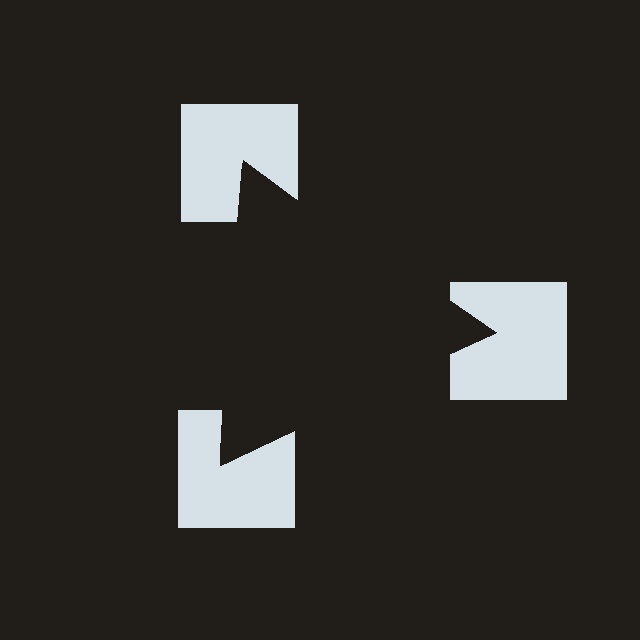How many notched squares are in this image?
There are 3 — one at each vertex of the illusory triangle.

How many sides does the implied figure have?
3 sides.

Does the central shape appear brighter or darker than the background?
It typically appears slightly darker than the background, even though no actual brightness change is drawn.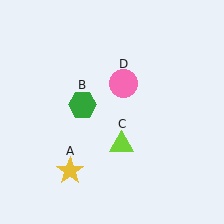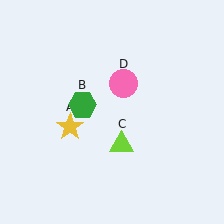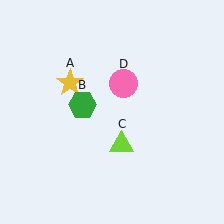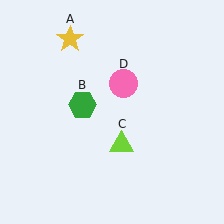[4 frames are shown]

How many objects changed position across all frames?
1 object changed position: yellow star (object A).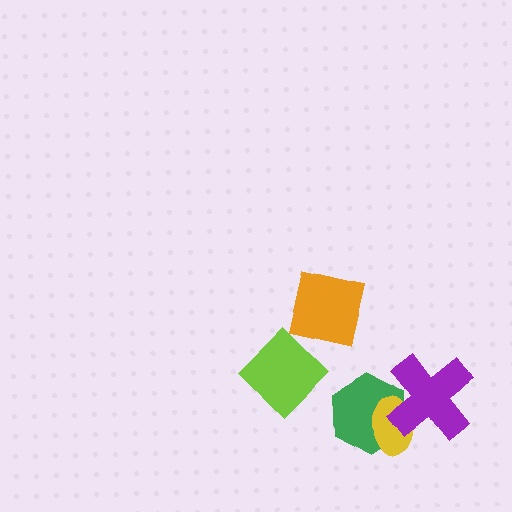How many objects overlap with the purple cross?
2 objects overlap with the purple cross.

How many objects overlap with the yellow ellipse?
2 objects overlap with the yellow ellipse.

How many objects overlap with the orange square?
0 objects overlap with the orange square.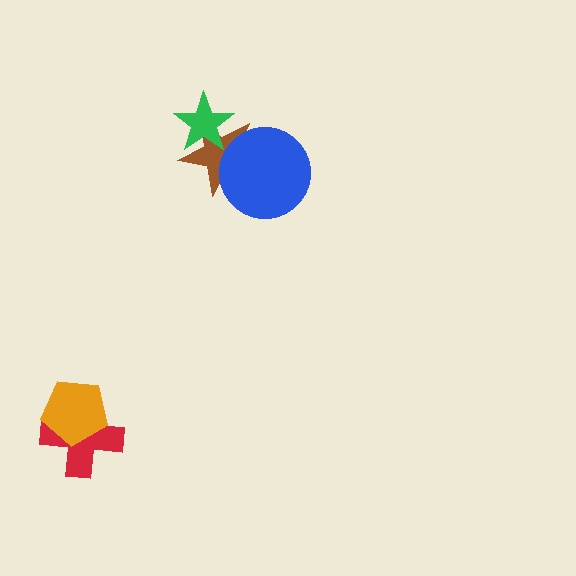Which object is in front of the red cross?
The orange pentagon is in front of the red cross.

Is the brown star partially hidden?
Yes, it is partially covered by another shape.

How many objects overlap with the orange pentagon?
1 object overlaps with the orange pentagon.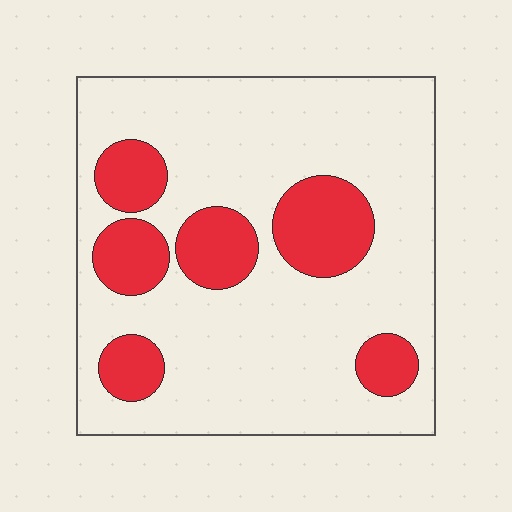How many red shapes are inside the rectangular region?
6.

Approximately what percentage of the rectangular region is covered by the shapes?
Approximately 25%.